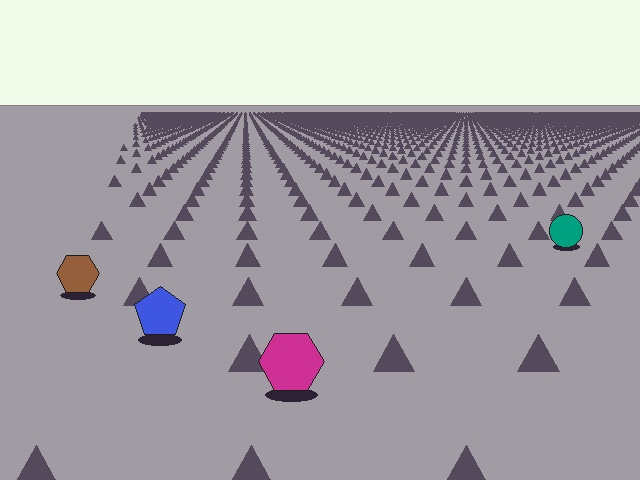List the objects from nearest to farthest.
From nearest to farthest: the magenta hexagon, the blue pentagon, the brown hexagon, the teal circle.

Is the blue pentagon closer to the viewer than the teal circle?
Yes. The blue pentagon is closer — you can tell from the texture gradient: the ground texture is coarser near it.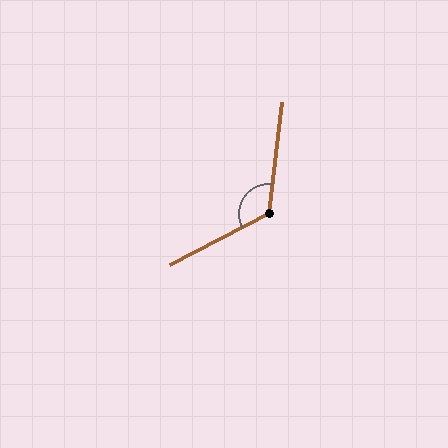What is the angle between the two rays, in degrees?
Approximately 124 degrees.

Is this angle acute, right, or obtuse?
It is obtuse.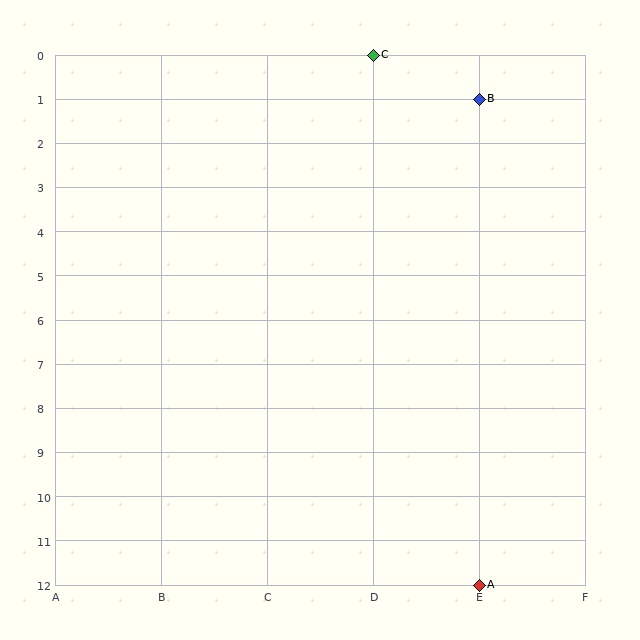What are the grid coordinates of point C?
Point C is at grid coordinates (D, 0).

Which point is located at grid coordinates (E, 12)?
Point A is at (E, 12).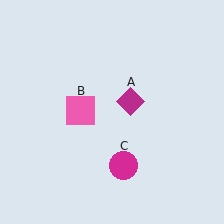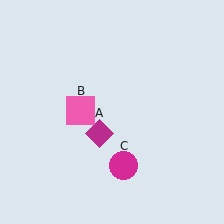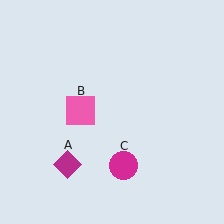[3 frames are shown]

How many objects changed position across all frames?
1 object changed position: magenta diamond (object A).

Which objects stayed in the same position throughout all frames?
Pink square (object B) and magenta circle (object C) remained stationary.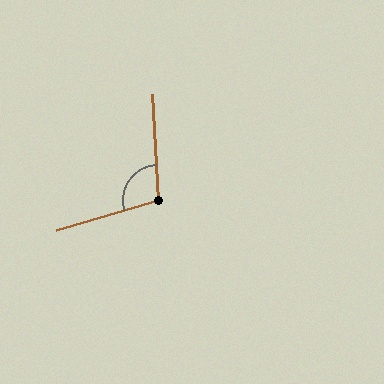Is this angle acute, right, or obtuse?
It is obtuse.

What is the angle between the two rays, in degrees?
Approximately 103 degrees.